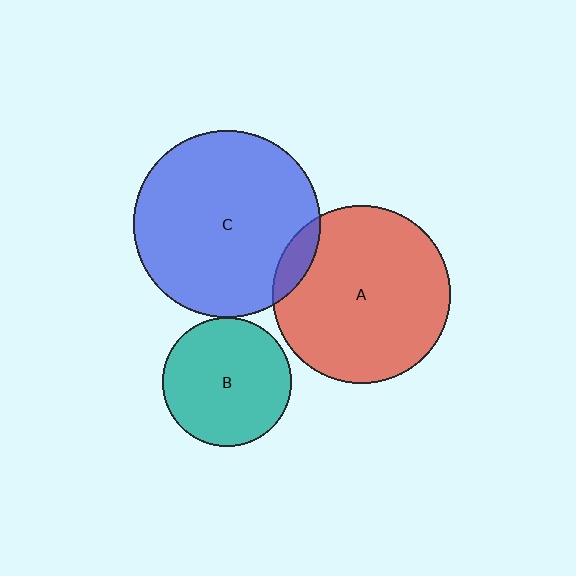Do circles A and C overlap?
Yes.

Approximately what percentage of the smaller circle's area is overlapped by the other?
Approximately 10%.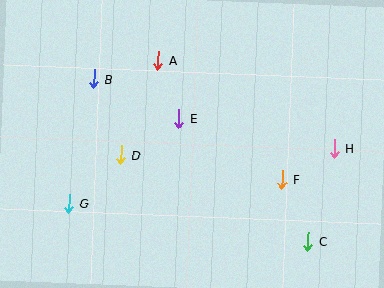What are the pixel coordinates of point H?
Point H is at (334, 148).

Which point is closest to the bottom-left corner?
Point G is closest to the bottom-left corner.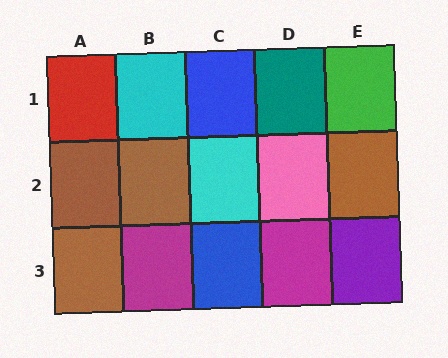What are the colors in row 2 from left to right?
Brown, brown, cyan, pink, brown.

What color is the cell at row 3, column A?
Brown.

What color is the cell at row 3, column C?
Blue.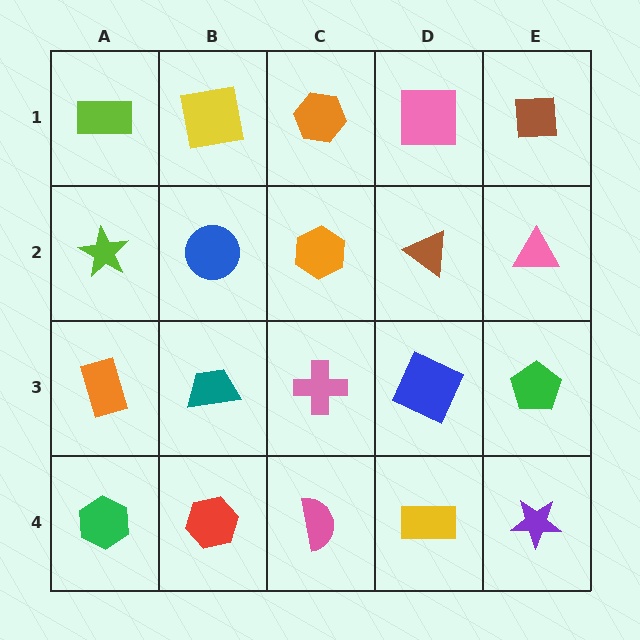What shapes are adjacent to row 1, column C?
An orange hexagon (row 2, column C), a yellow square (row 1, column B), a pink square (row 1, column D).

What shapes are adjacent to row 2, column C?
An orange hexagon (row 1, column C), a pink cross (row 3, column C), a blue circle (row 2, column B), a brown triangle (row 2, column D).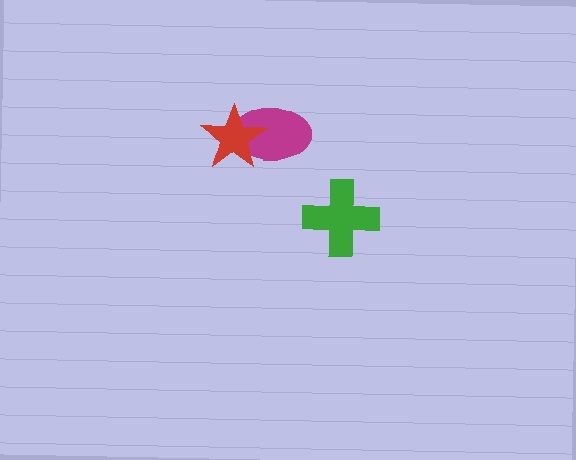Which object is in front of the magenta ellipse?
The red star is in front of the magenta ellipse.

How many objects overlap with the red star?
1 object overlaps with the red star.